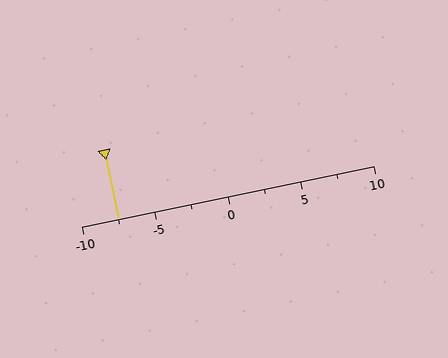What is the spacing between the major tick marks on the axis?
The major ticks are spaced 5 apart.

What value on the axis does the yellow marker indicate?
The marker indicates approximately -7.5.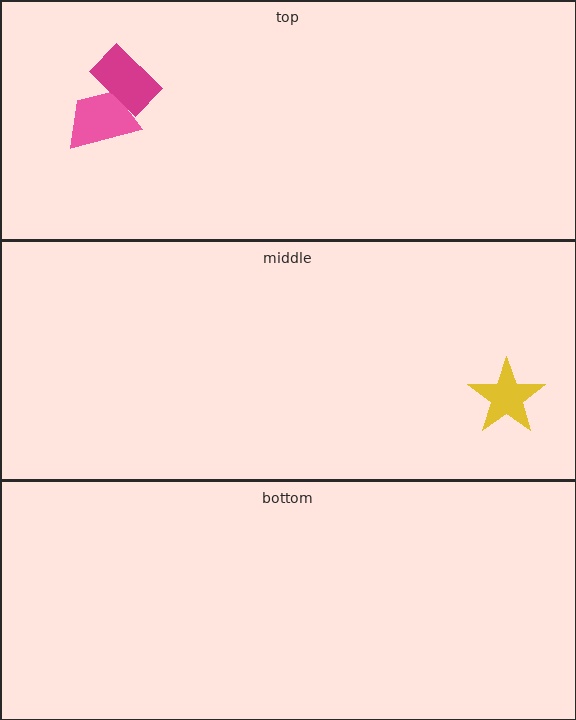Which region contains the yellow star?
The middle region.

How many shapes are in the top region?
2.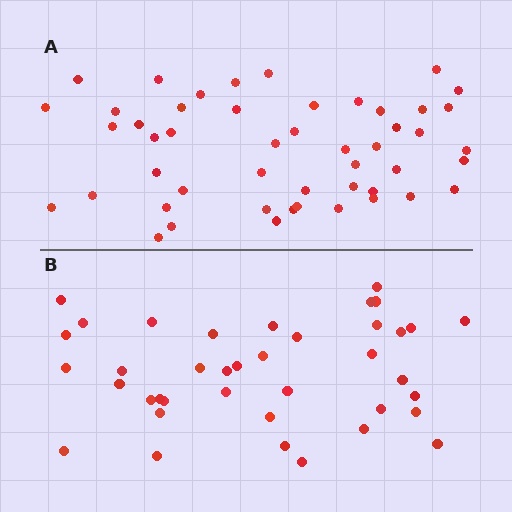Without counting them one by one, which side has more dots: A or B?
Region A (the top region) has more dots.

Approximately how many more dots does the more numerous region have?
Region A has roughly 10 or so more dots than region B.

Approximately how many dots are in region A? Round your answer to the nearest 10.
About 50 dots. (The exact count is 49, which rounds to 50.)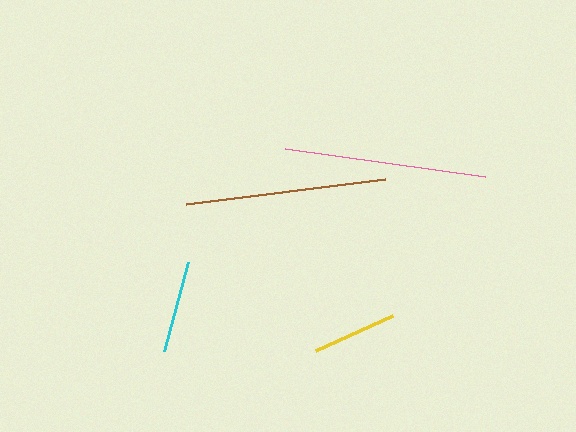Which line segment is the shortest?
The yellow line is the shortest at approximately 83 pixels.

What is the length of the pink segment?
The pink segment is approximately 202 pixels long.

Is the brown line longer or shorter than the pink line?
The pink line is longer than the brown line.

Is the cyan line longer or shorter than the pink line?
The pink line is longer than the cyan line.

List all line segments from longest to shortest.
From longest to shortest: pink, brown, cyan, yellow.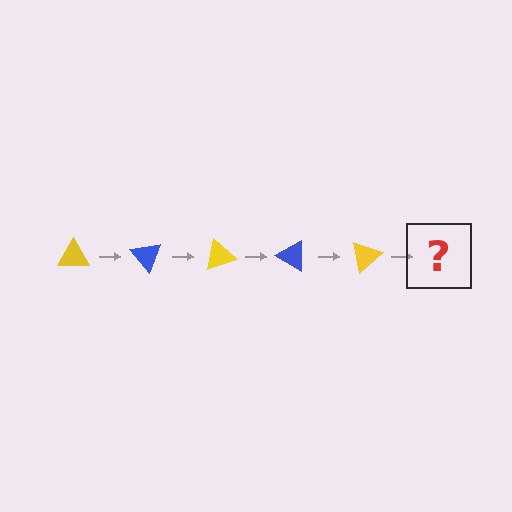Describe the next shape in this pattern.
It should be a blue triangle, rotated 250 degrees from the start.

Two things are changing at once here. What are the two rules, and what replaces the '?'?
The two rules are that it rotates 50 degrees each step and the color cycles through yellow and blue. The '?' should be a blue triangle, rotated 250 degrees from the start.